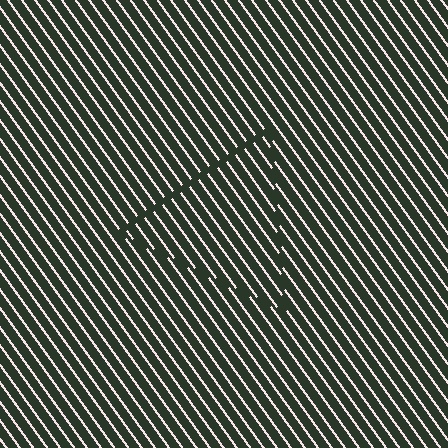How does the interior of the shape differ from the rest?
The interior of the shape contains the same grating, shifted by half a period — the contour is defined by the phase discontinuity where line-ends from the inner and outer gratings abut.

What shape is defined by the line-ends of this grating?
An illusory triangle. The interior of the shape contains the same grating, shifted by half a period — the contour is defined by the phase discontinuity where line-ends from the inner and outer gratings abut.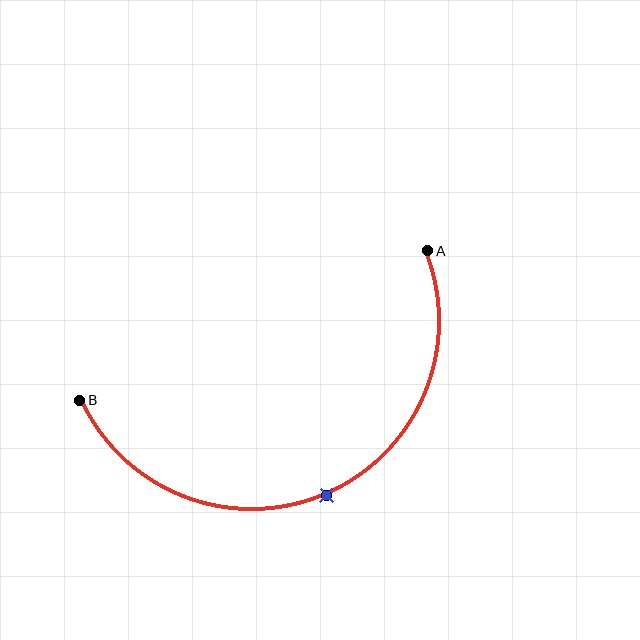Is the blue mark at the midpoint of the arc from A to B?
Yes. The blue mark lies on the arc at equal arc-length from both A and B — it is the arc midpoint.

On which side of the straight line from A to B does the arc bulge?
The arc bulges below the straight line connecting A and B.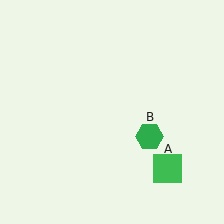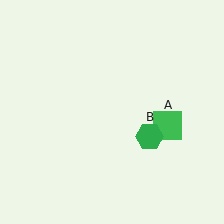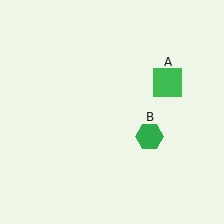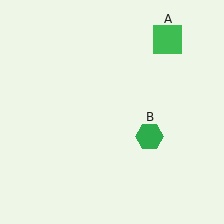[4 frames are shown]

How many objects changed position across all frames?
1 object changed position: green square (object A).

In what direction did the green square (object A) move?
The green square (object A) moved up.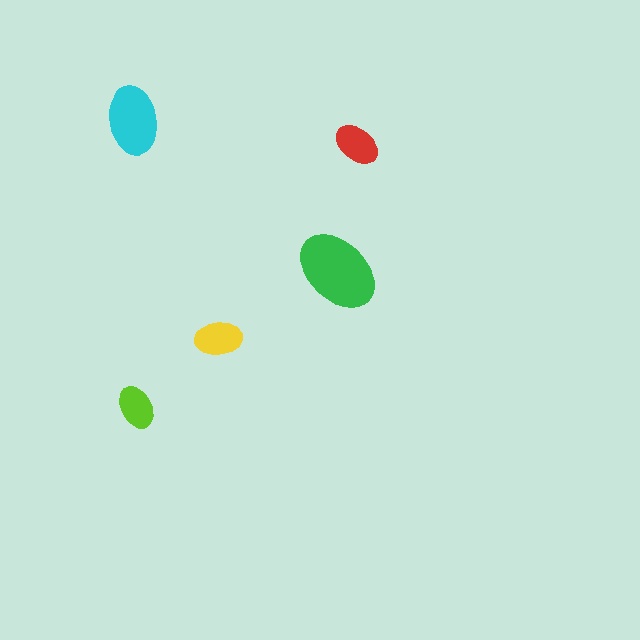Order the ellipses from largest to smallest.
the green one, the cyan one, the yellow one, the red one, the lime one.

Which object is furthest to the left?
The cyan ellipse is leftmost.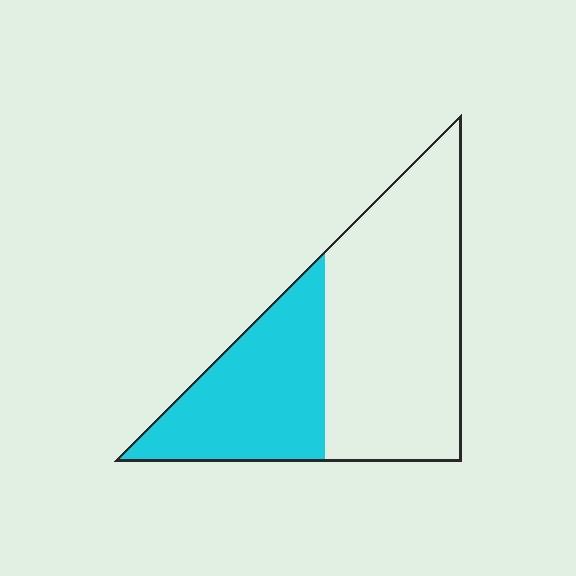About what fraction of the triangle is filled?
About three eighths (3/8).